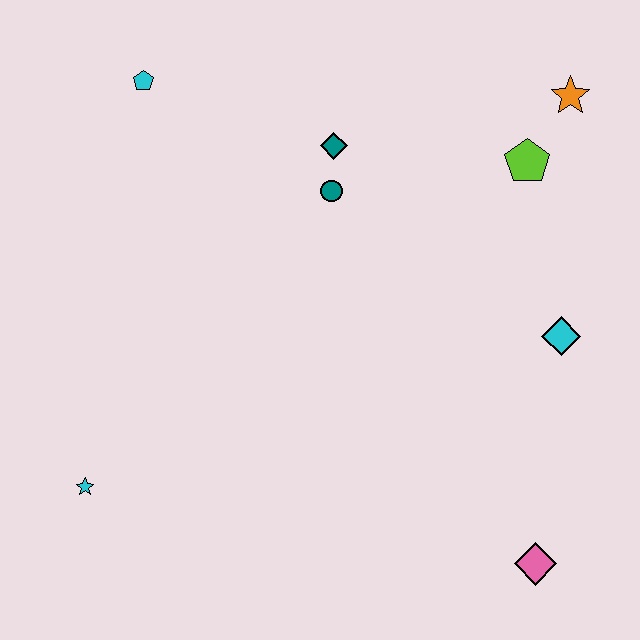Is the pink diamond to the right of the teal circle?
Yes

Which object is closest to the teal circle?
The teal diamond is closest to the teal circle.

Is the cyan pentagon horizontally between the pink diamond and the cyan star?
Yes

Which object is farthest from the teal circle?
The pink diamond is farthest from the teal circle.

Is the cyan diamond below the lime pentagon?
Yes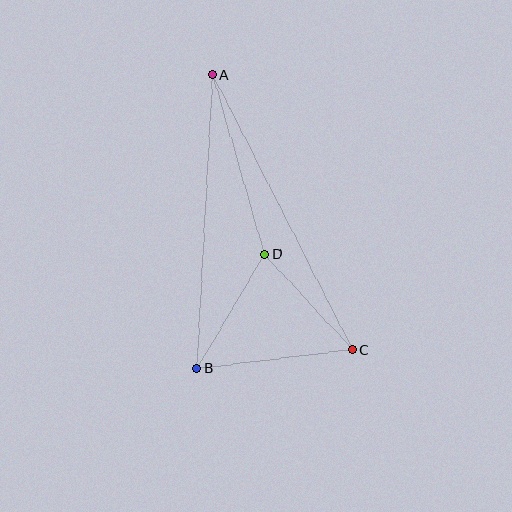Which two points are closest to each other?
Points C and D are closest to each other.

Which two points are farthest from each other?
Points A and C are farthest from each other.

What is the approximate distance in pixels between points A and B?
The distance between A and B is approximately 294 pixels.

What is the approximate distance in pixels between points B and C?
The distance between B and C is approximately 156 pixels.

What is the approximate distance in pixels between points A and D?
The distance between A and D is approximately 187 pixels.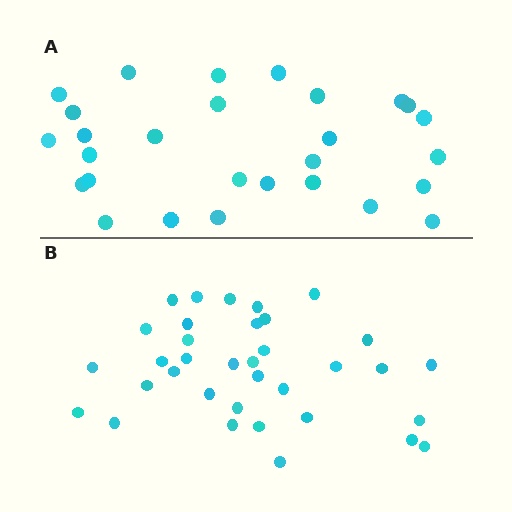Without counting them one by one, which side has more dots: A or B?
Region B (the bottom region) has more dots.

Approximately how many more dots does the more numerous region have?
Region B has roughly 8 or so more dots than region A.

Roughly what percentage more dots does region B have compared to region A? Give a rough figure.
About 25% more.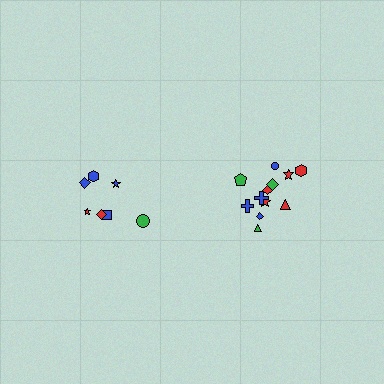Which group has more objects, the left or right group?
The right group.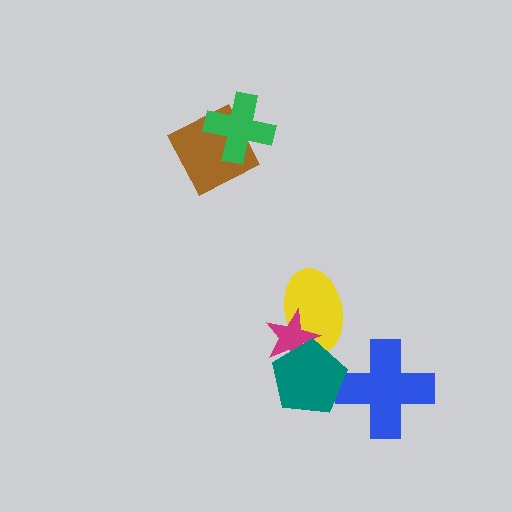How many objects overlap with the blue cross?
1 object overlaps with the blue cross.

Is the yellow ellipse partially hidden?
Yes, it is partially covered by another shape.